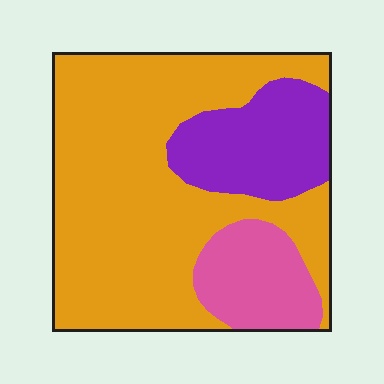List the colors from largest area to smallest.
From largest to smallest: orange, purple, pink.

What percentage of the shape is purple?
Purple covers about 20% of the shape.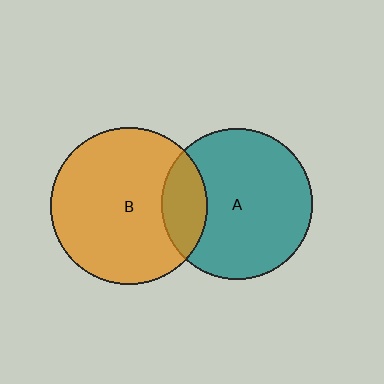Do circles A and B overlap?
Yes.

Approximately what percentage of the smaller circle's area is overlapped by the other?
Approximately 20%.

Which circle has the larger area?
Circle B (orange).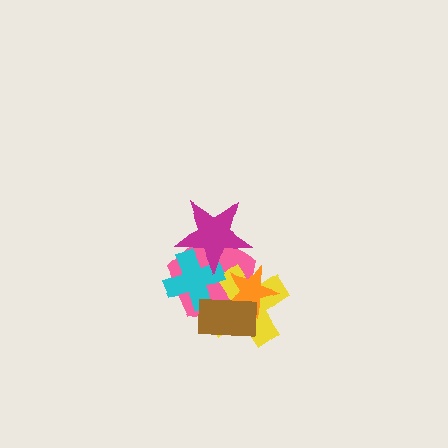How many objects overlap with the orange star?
3 objects overlap with the orange star.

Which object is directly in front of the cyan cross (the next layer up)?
The brown rectangle is directly in front of the cyan cross.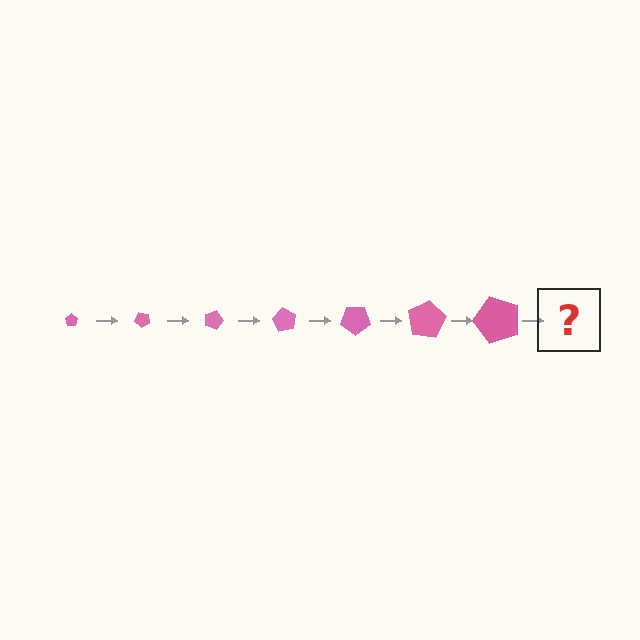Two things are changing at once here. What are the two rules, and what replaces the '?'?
The two rules are that the pentagon grows larger each step and it rotates 45 degrees each step. The '?' should be a pentagon, larger than the previous one and rotated 315 degrees from the start.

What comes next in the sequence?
The next element should be a pentagon, larger than the previous one and rotated 315 degrees from the start.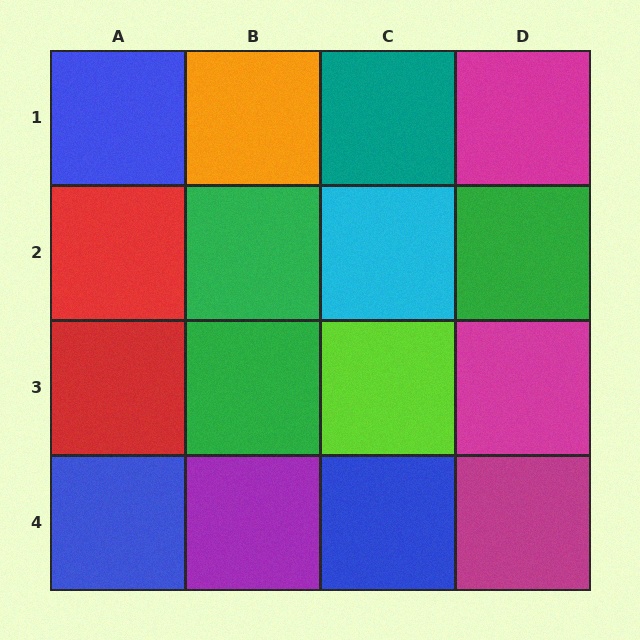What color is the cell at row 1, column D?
Magenta.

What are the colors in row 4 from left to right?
Blue, purple, blue, magenta.